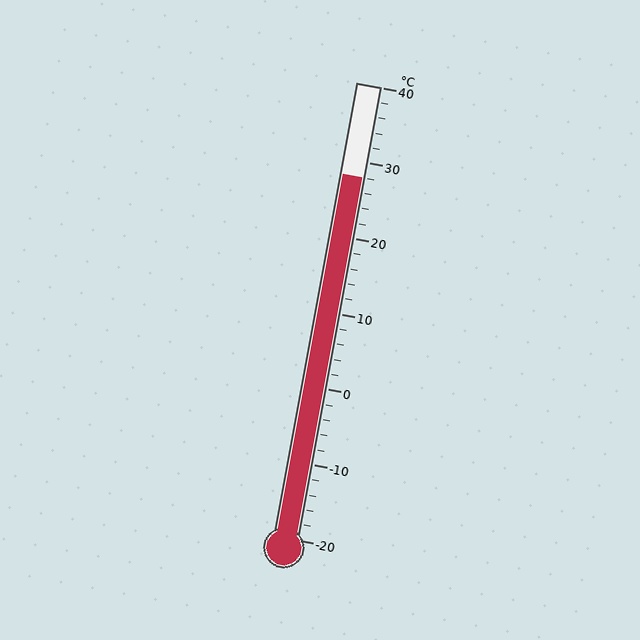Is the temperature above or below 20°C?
The temperature is above 20°C.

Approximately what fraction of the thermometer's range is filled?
The thermometer is filled to approximately 80% of its range.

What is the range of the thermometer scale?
The thermometer scale ranges from -20°C to 40°C.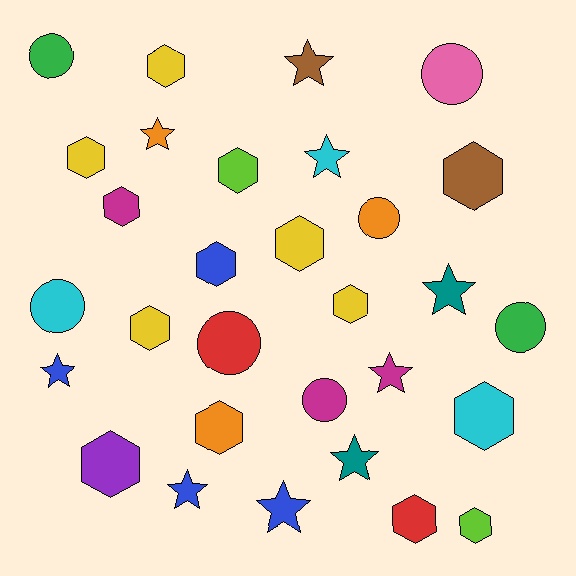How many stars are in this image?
There are 9 stars.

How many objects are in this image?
There are 30 objects.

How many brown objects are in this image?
There are 2 brown objects.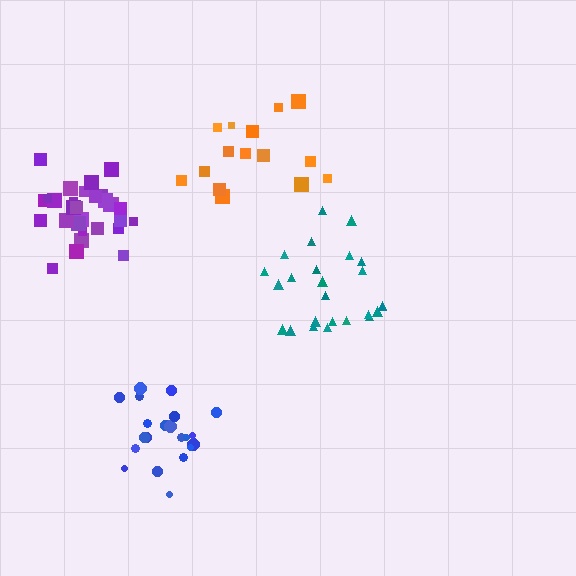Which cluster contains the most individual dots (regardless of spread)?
Purple (30).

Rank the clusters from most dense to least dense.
purple, blue, teal, orange.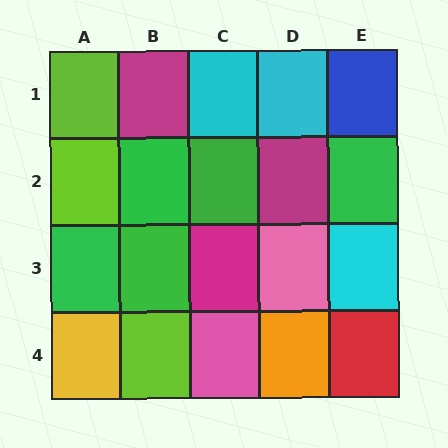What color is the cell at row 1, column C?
Cyan.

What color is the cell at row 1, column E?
Blue.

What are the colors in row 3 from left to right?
Green, green, magenta, pink, cyan.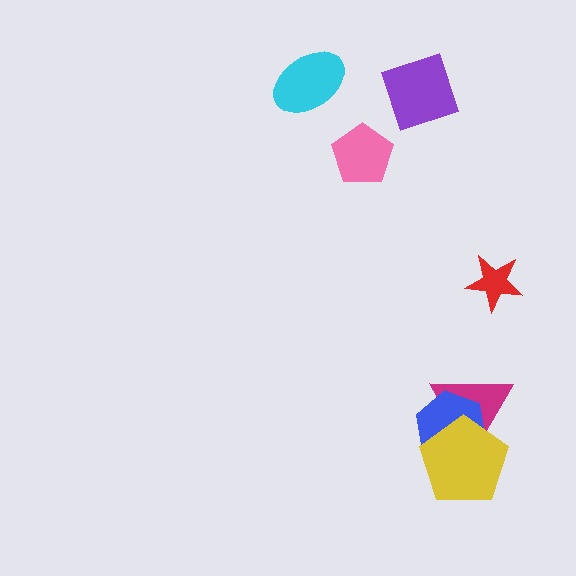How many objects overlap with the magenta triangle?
2 objects overlap with the magenta triangle.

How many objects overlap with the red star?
0 objects overlap with the red star.